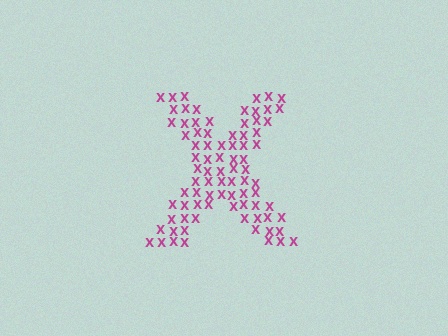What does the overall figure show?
The overall figure shows the letter X.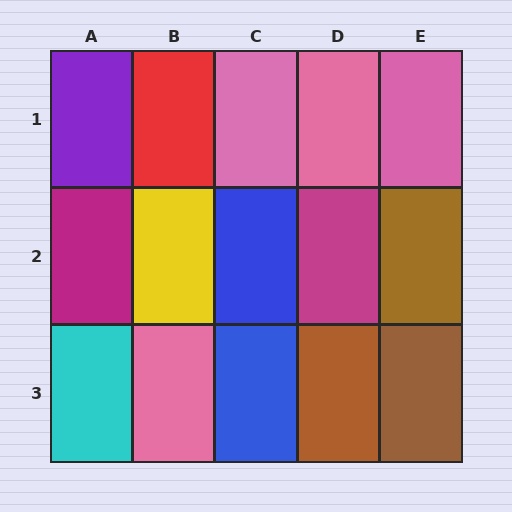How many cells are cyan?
1 cell is cyan.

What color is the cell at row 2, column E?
Brown.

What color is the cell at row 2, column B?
Yellow.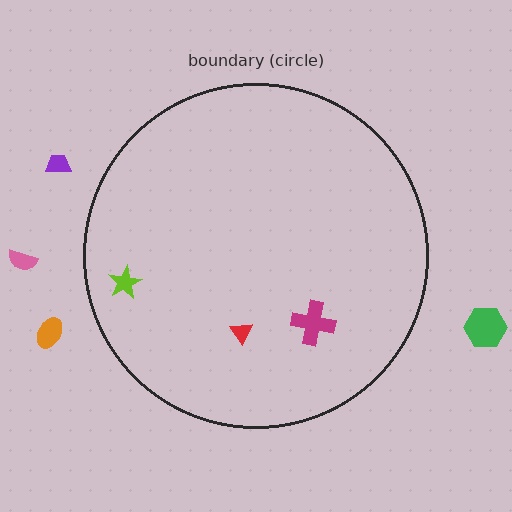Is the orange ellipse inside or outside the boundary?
Outside.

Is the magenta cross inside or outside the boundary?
Inside.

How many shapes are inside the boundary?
3 inside, 4 outside.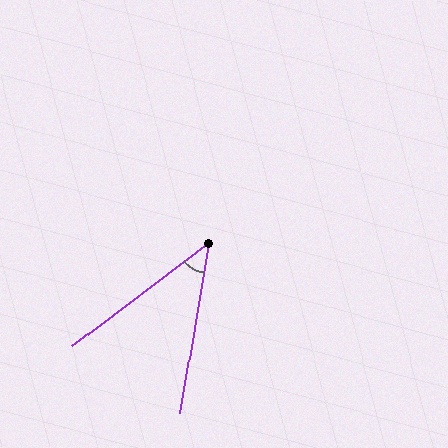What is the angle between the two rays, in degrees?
Approximately 43 degrees.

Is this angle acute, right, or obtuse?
It is acute.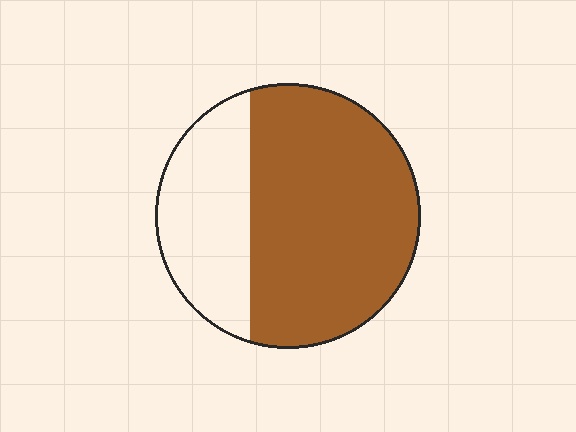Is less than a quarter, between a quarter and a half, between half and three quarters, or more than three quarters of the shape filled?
Between half and three quarters.